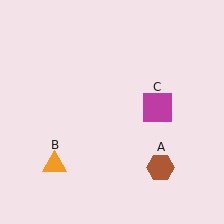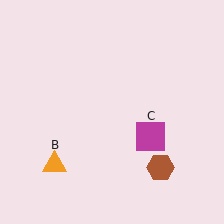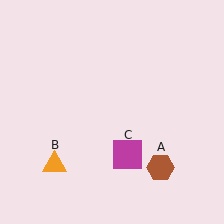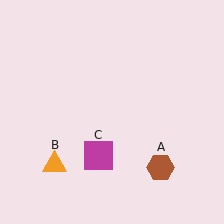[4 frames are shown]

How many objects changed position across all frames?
1 object changed position: magenta square (object C).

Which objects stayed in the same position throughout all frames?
Brown hexagon (object A) and orange triangle (object B) remained stationary.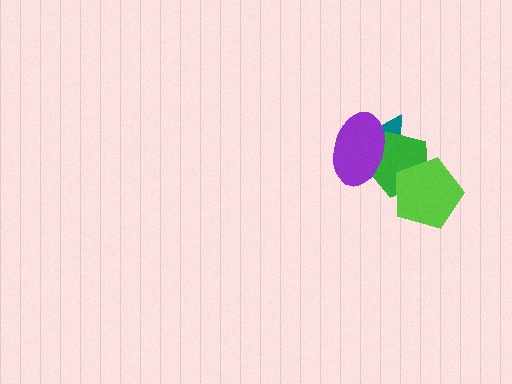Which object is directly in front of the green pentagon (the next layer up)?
The purple ellipse is directly in front of the green pentagon.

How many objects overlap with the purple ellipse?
2 objects overlap with the purple ellipse.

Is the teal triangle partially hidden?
Yes, it is partially covered by another shape.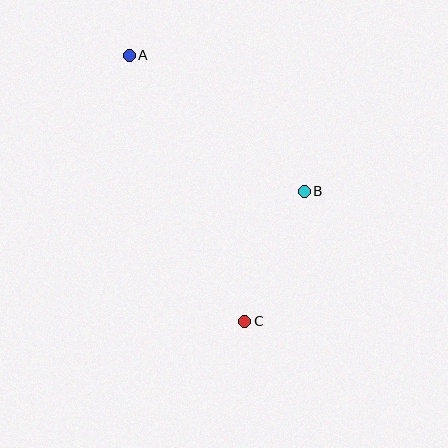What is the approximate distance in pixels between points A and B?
The distance between A and B is approximately 222 pixels.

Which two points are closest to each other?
Points B and C are closest to each other.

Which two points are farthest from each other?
Points A and C are farthest from each other.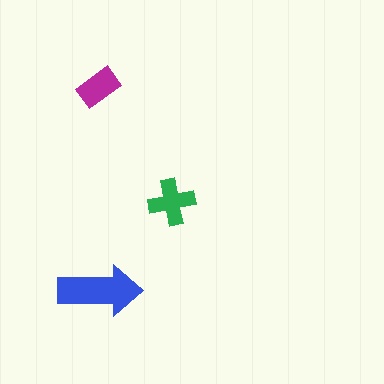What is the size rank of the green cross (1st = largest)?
2nd.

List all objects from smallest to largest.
The magenta rectangle, the green cross, the blue arrow.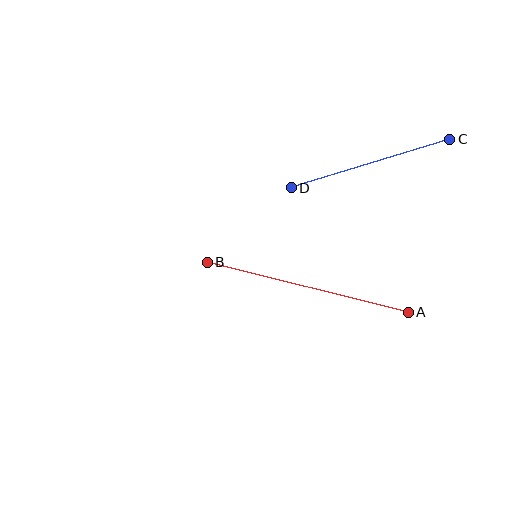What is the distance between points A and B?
The distance is approximately 207 pixels.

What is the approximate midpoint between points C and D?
The midpoint is at approximately (370, 163) pixels.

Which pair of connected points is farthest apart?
Points A and B are farthest apart.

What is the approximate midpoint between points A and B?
The midpoint is at approximately (308, 287) pixels.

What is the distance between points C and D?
The distance is approximately 165 pixels.